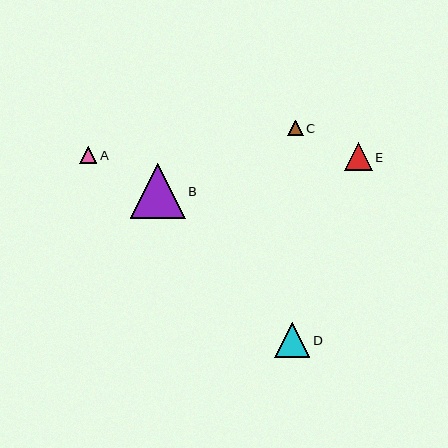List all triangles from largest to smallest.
From largest to smallest: B, D, E, A, C.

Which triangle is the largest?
Triangle B is the largest with a size of approximately 54 pixels.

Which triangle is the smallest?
Triangle C is the smallest with a size of approximately 16 pixels.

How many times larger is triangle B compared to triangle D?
Triangle B is approximately 1.6 times the size of triangle D.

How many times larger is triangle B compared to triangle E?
Triangle B is approximately 2.0 times the size of triangle E.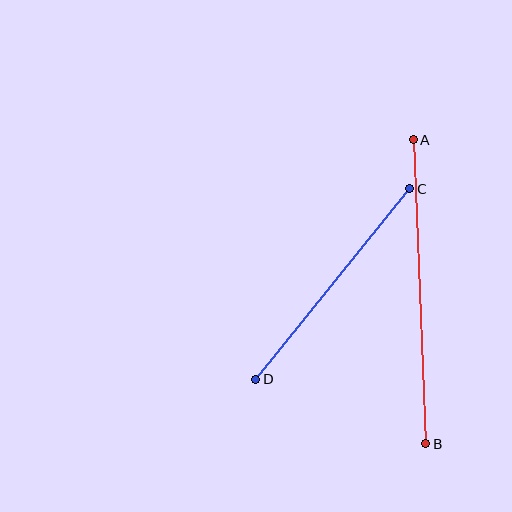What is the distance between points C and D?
The distance is approximately 245 pixels.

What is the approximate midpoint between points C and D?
The midpoint is at approximately (333, 284) pixels.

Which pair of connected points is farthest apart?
Points A and B are farthest apart.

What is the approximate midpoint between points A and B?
The midpoint is at approximately (420, 292) pixels.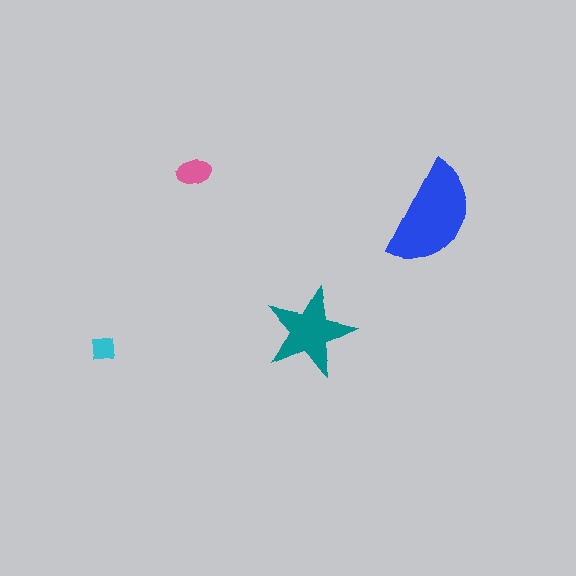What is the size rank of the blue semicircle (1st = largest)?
1st.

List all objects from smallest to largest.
The cyan square, the pink ellipse, the teal star, the blue semicircle.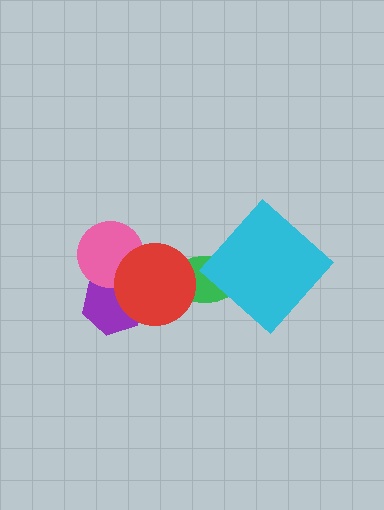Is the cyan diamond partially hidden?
No, no other shape covers it.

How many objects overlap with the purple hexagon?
2 objects overlap with the purple hexagon.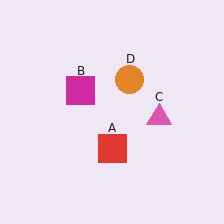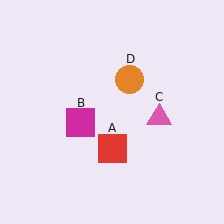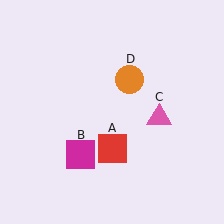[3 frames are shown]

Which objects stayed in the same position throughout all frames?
Red square (object A) and pink triangle (object C) and orange circle (object D) remained stationary.